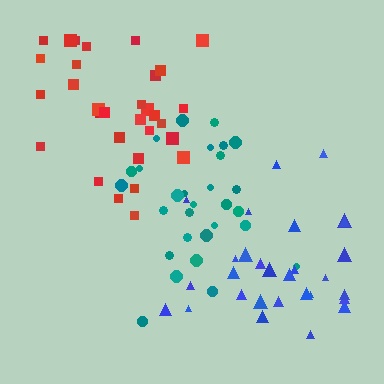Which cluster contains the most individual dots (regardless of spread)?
Red (32).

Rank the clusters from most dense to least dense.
red, teal, blue.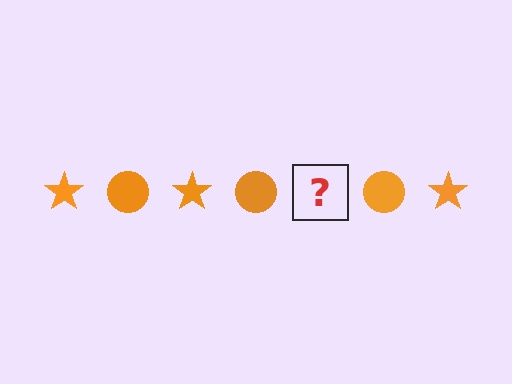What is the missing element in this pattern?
The missing element is an orange star.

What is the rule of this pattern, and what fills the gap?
The rule is that the pattern cycles through star, circle shapes in orange. The gap should be filled with an orange star.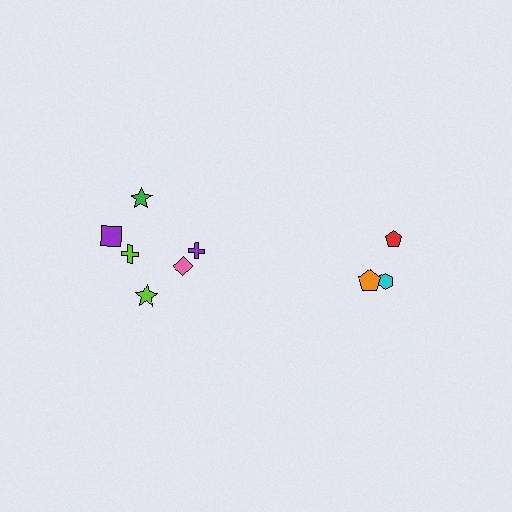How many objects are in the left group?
There are 6 objects.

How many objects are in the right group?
There are 3 objects.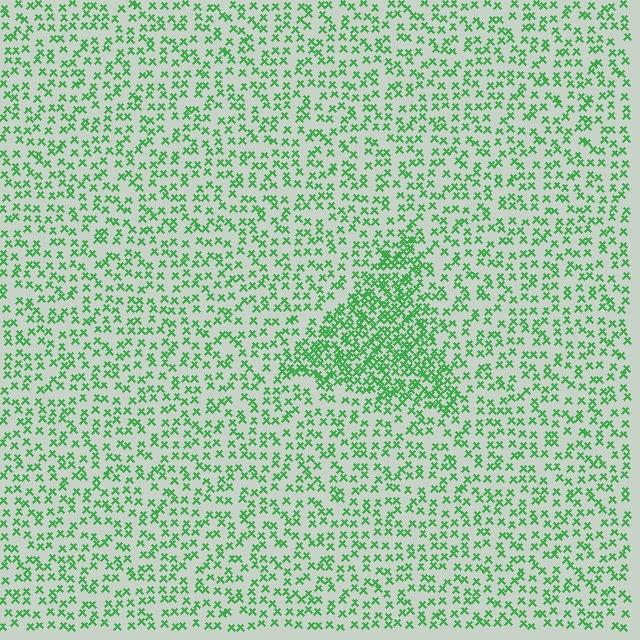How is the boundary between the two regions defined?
The boundary is defined by a change in element density (approximately 2.2x ratio). All elements are the same color, size, and shape.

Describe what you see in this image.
The image contains small green elements arranged at two different densities. A triangle-shaped region is visible where the elements are more densely packed than the surrounding area.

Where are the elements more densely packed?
The elements are more densely packed inside the triangle boundary.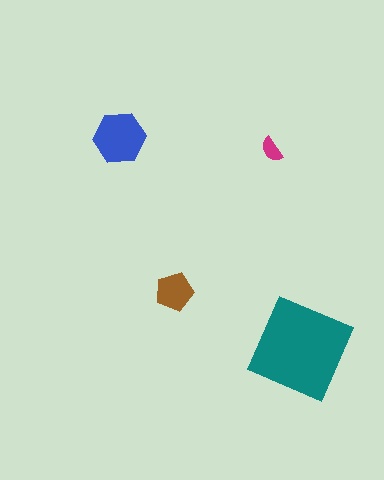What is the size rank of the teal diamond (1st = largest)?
1st.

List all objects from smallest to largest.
The magenta semicircle, the brown pentagon, the blue hexagon, the teal diamond.